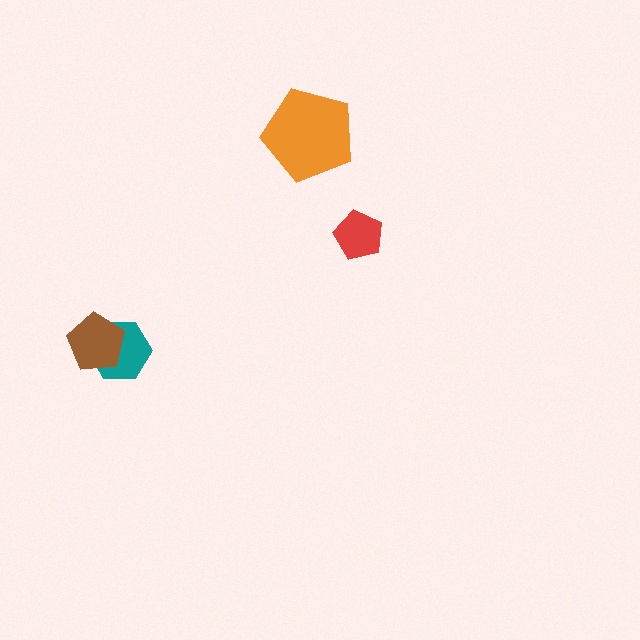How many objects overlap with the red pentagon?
0 objects overlap with the red pentagon.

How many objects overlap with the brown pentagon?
1 object overlaps with the brown pentagon.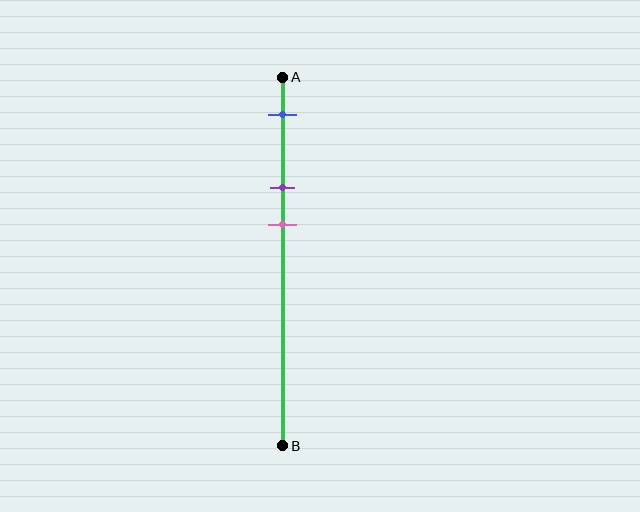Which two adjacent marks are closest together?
The purple and pink marks are the closest adjacent pair.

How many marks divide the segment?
There are 3 marks dividing the segment.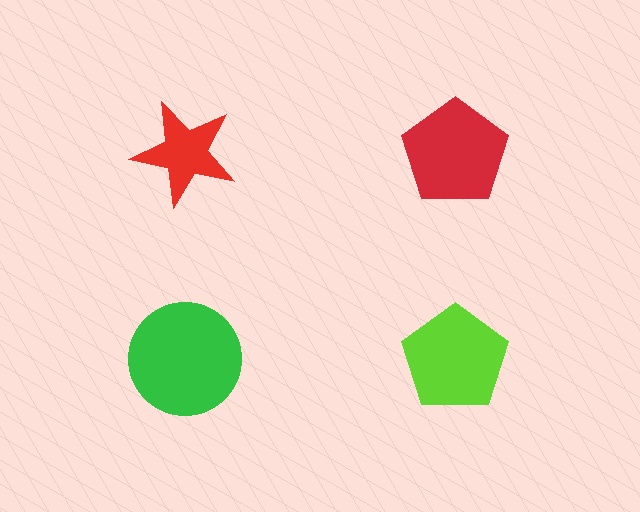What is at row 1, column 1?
A red star.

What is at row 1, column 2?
A red pentagon.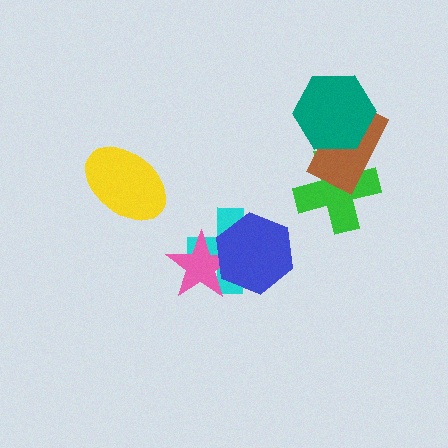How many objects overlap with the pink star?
2 objects overlap with the pink star.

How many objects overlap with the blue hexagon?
2 objects overlap with the blue hexagon.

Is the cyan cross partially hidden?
Yes, it is partially covered by another shape.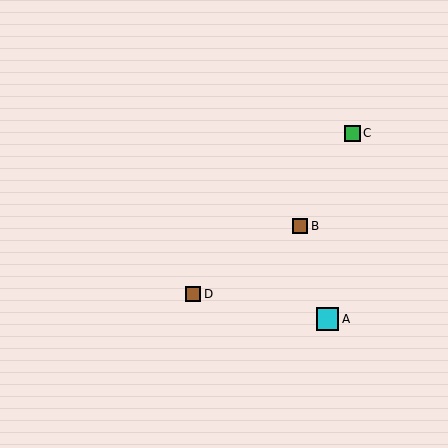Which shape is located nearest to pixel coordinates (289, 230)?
The brown square (labeled B) at (300, 226) is nearest to that location.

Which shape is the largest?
The cyan square (labeled A) is the largest.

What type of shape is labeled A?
Shape A is a cyan square.